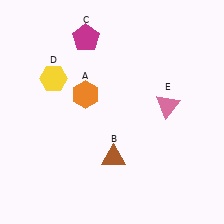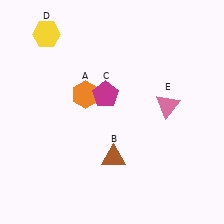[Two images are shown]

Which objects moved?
The objects that moved are: the magenta pentagon (C), the yellow hexagon (D).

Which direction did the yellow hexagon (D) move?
The yellow hexagon (D) moved up.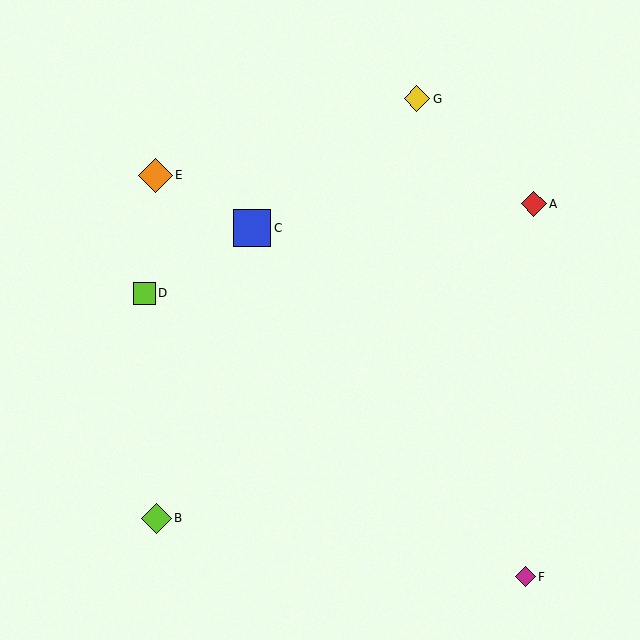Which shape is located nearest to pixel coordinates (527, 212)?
The red diamond (labeled A) at (534, 204) is nearest to that location.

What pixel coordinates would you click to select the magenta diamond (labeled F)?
Click at (525, 577) to select the magenta diamond F.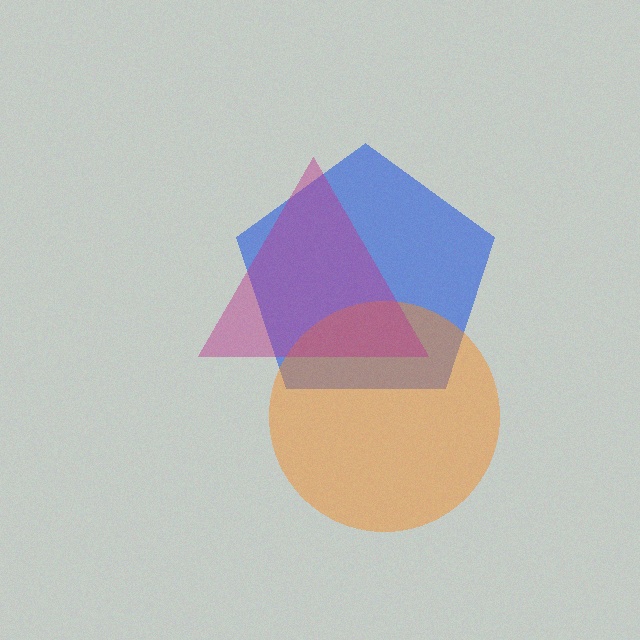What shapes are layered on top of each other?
The layered shapes are: a blue pentagon, an orange circle, a magenta triangle.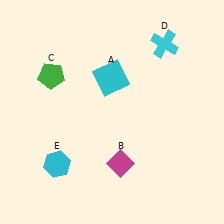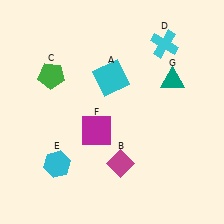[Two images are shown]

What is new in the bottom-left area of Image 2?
A magenta square (F) was added in the bottom-left area of Image 2.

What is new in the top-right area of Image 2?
A teal triangle (G) was added in the top-right area of Image 2.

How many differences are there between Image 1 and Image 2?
There are 2 differences between the two images.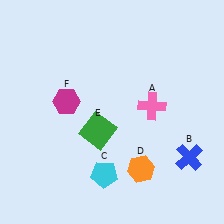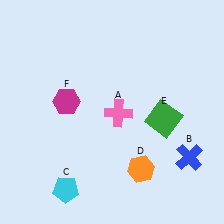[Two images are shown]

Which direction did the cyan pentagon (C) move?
The cyan pentagon (C) moved left.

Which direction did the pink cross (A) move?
The pink cross (A) moved left.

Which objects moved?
The objects that moved are: the pink cross (A), the cyan pentagon (C), the green square (E).